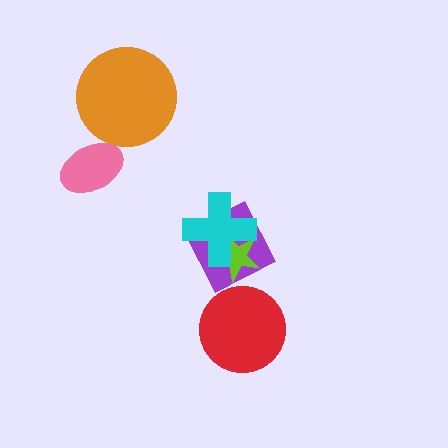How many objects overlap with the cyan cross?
2 objects overlap with the cyan cross.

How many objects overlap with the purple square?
2 objects overlap with the purple square.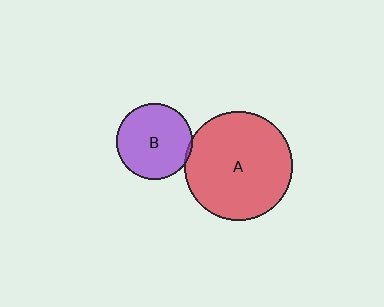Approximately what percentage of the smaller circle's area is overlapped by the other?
Approximately 5%.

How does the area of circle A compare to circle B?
Approximately 2.1 times.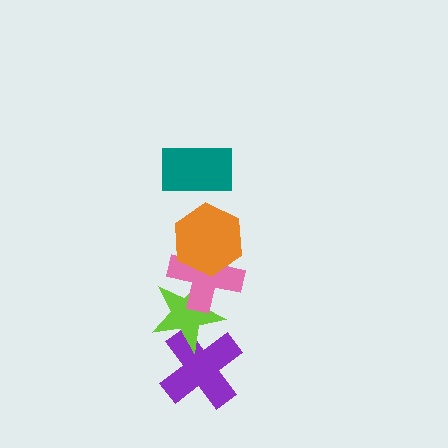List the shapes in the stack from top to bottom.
From top to bottom: the teal rectangle, the orange hexagon, the pink cross, the lime star, the purple cross.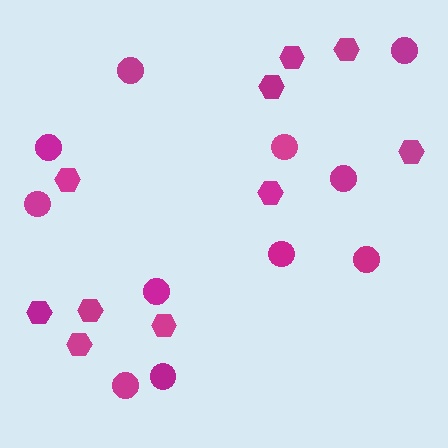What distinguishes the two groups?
There are 2 groups: one group of circles (11) and one group of hexagons (10).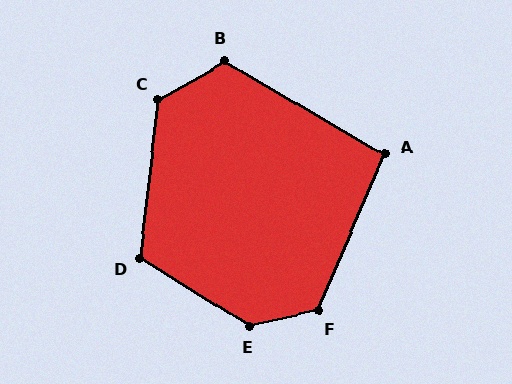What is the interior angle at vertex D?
Approximately 115 degrees (obtuse).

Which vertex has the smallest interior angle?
A, at approximately 97 degrees.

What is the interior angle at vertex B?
Approximately 120 degrees (obtuse).